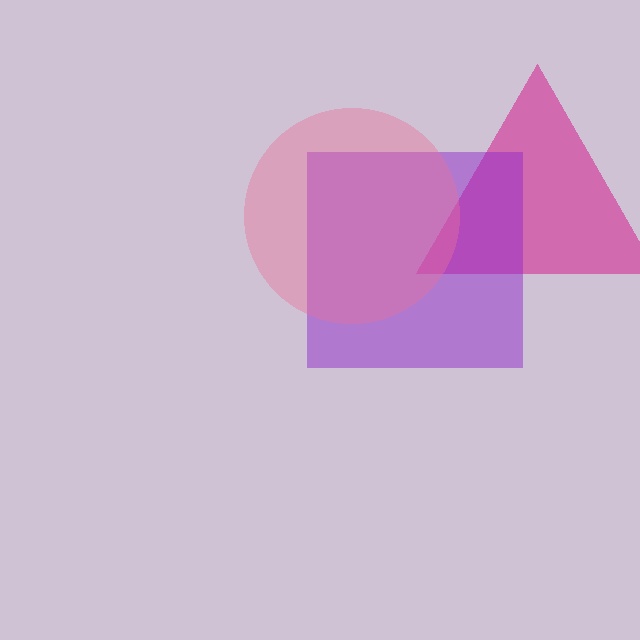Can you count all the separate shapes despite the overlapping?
Yes, there are 3 separate shapes.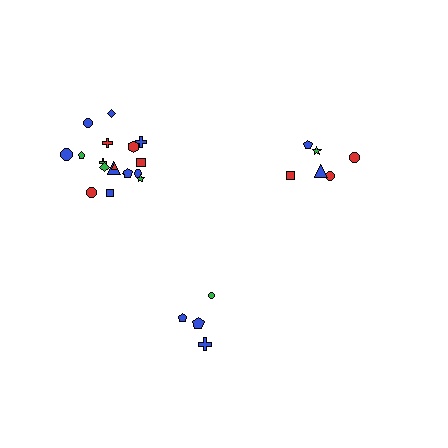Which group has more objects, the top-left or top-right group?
The top-left group.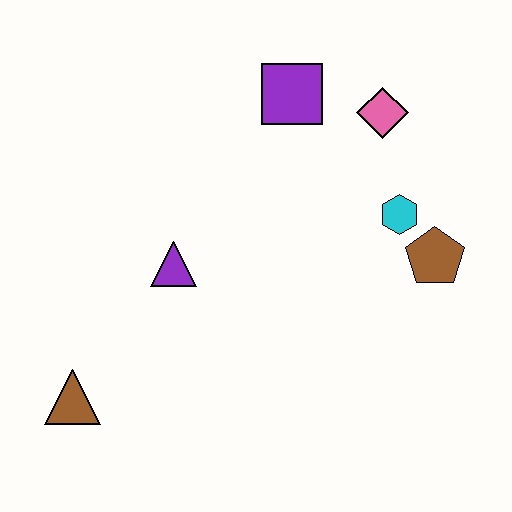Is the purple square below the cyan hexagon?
No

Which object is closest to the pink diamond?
The purple square is closest to the pink diamond.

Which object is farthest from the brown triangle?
The pink diamond is farthest from the brown triangle.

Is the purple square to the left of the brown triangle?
No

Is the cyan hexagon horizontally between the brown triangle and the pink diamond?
No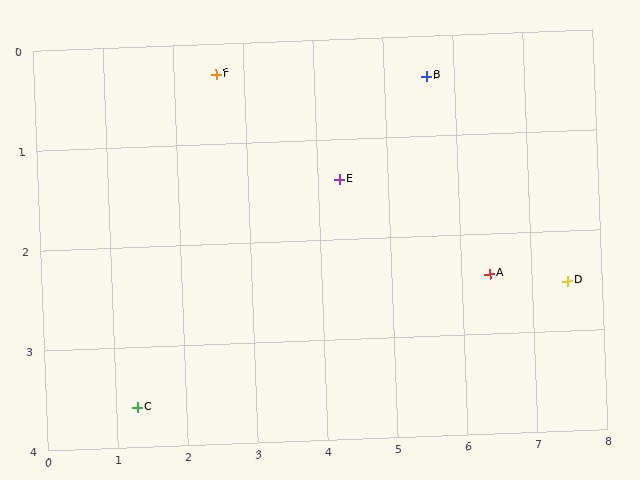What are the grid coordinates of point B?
Point B is at approximately (5.6, 0.4).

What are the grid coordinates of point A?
Point A is at approximately (6.4, 2.4).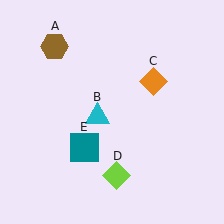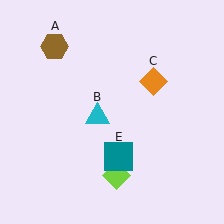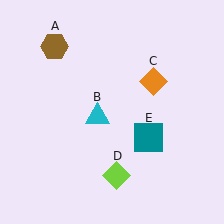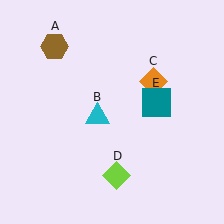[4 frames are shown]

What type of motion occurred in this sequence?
The teal square (object E) rotated counterclockwise around the center of the scene.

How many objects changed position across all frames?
1 object changed position: teal square (object E).